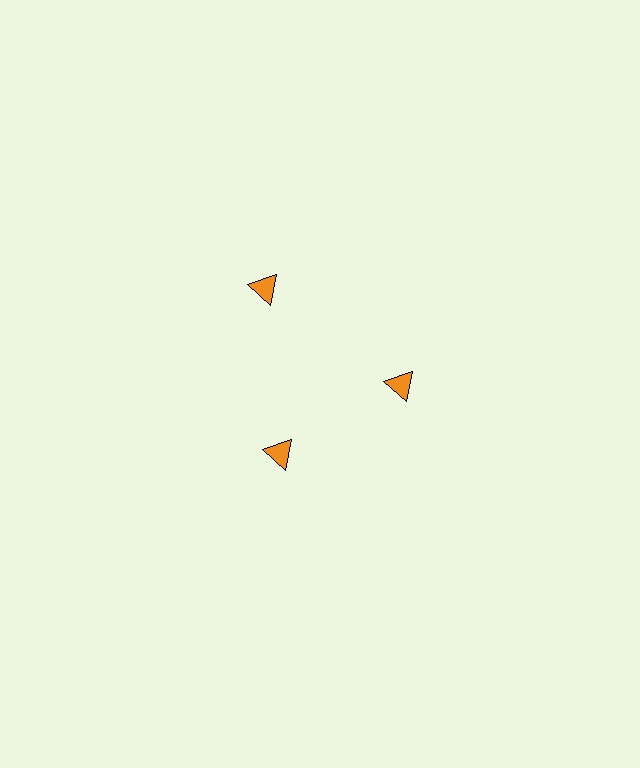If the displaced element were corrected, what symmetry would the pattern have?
It would have 3-fold rotational symmetry — the pattern would map onto itself every 120 degrees.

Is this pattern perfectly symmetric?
No. The 3 orange triangles are arranged in a ring, but one element near the 11 o'clock position is pushed outward from the center, breaking the 3-fold rotational symmetry.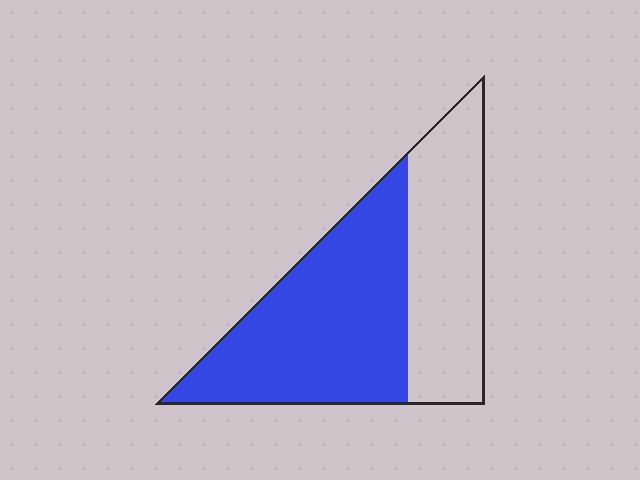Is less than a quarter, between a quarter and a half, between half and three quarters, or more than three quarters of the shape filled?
Between half and three quarters.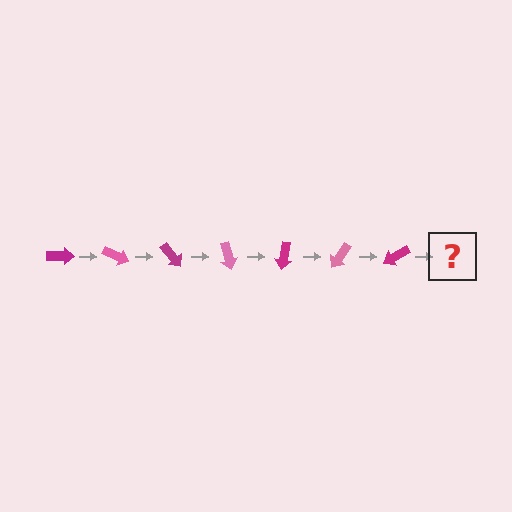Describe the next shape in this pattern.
It should be a pink arrow, rotated 175 degrees from the start.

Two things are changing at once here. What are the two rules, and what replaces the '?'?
The two rules are that it rotates 25 degrees each step and the color cycles through magenta and pink. The '?' should be a pink arrow, rotated 175 degrees from the start.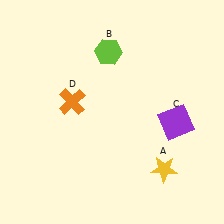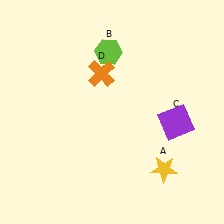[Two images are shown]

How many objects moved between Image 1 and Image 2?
1 object moved between the two images.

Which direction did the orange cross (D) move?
The orange cross (D) moved right.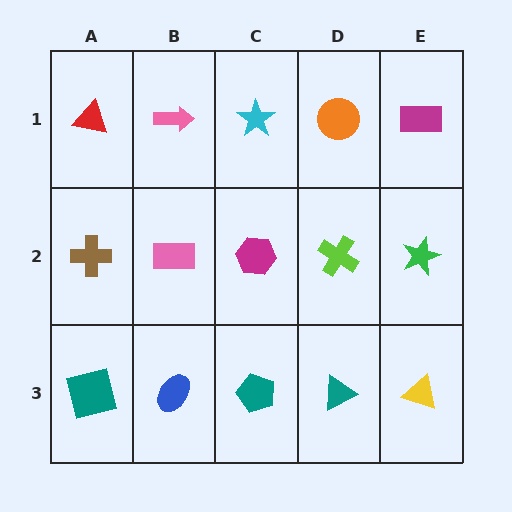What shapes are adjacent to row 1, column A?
A brown cross (row 2, column A), a pink arrow (row 1, column B).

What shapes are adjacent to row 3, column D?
A lime cross (row 2, column D), a teal pentagon (row 3, column C), a yellow triangle (row 3, column E).